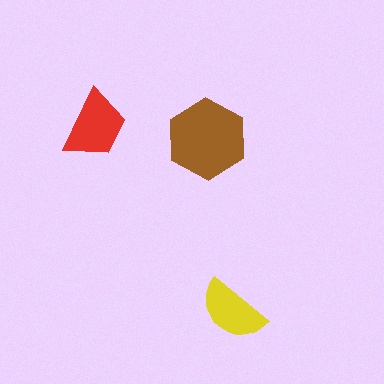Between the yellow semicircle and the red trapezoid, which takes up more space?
The red trapezoid.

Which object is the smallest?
The yellow semicircle.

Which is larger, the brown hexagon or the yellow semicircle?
The brown hexagon.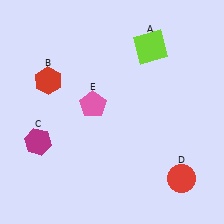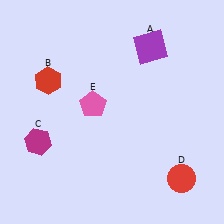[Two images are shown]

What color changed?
The square (A) changed from lime in Image 1 to purple in Image 2.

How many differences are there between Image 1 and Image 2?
There is 1 difference between the two images.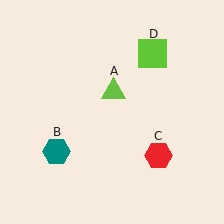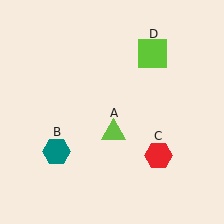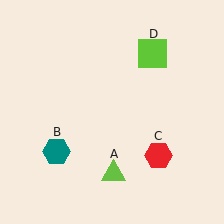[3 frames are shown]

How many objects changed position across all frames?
1 object changed position: lime triangle (object A).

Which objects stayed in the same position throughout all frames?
Teal hexagon (object B) and red hexagon (object C) and lime square (object D) remained stationary.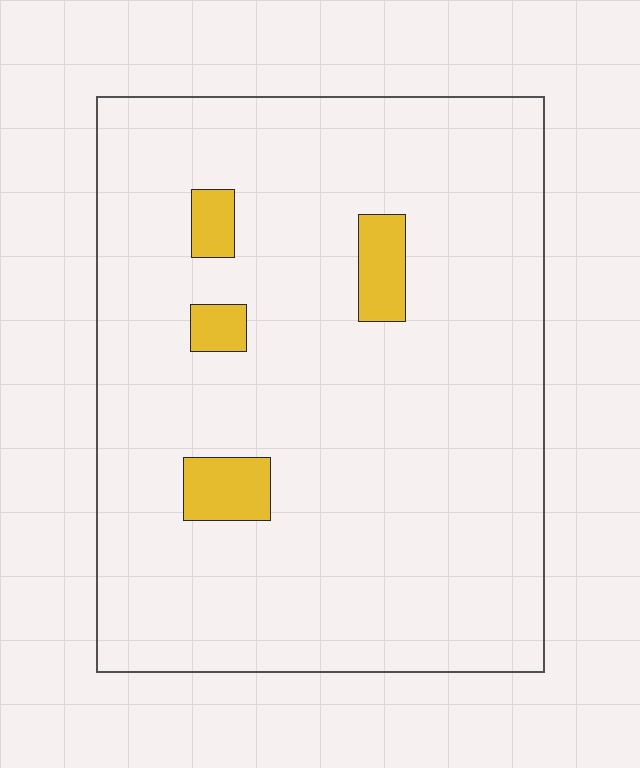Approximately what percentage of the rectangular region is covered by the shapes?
Approximately 5%.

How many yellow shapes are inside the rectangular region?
4.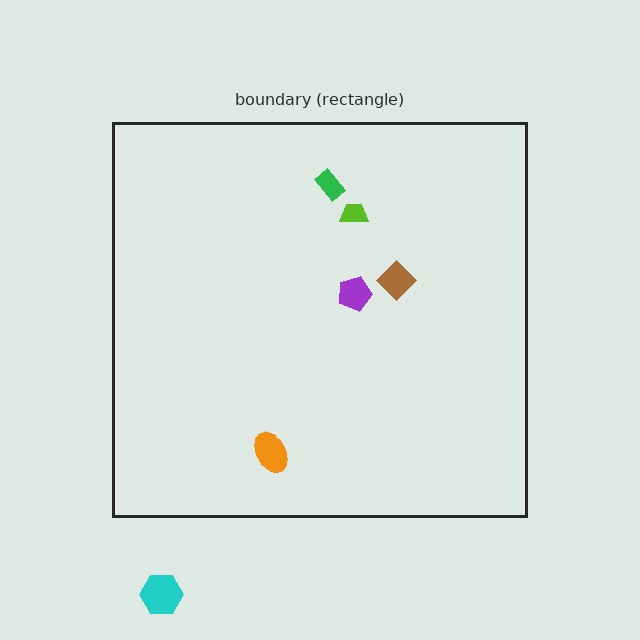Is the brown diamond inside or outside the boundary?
Inside.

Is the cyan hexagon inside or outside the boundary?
Outside.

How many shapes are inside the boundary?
5 inside, 1 outside.